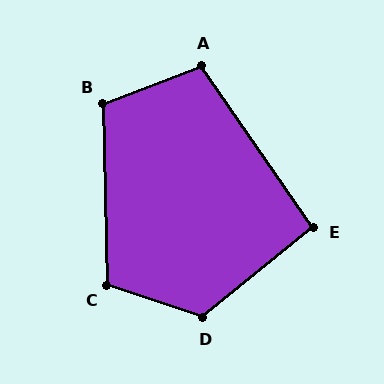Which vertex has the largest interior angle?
D, at approximately 122 degrees.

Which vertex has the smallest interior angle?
E, at approximately 95 degrees.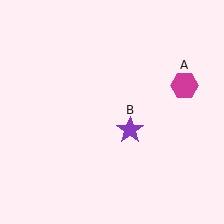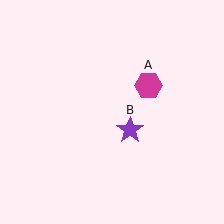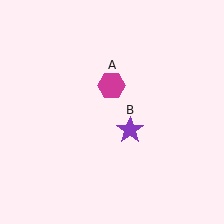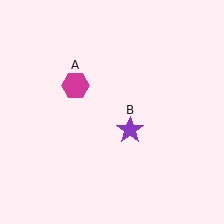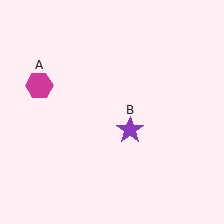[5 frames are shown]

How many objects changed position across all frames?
1 object changed position: magenta hexagon (object A).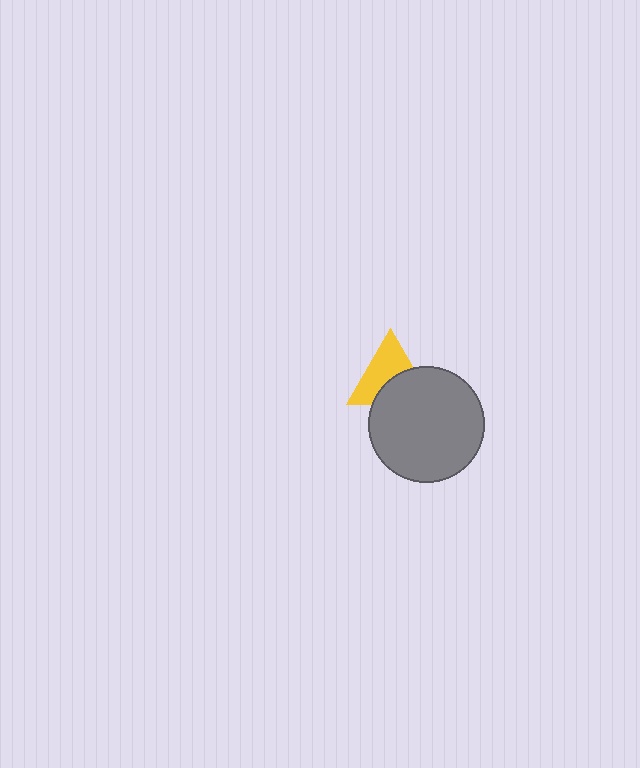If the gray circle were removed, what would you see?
You would see the complete yellow triangle.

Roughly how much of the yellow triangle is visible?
About half of it is visible (roughly 57%).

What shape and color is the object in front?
The object in front is a gray circle.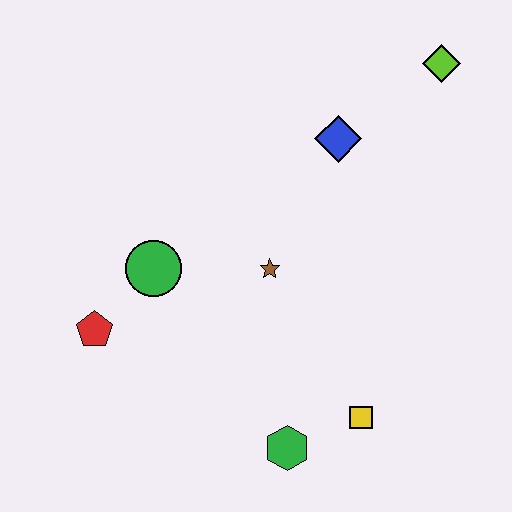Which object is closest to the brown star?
The green circle is closest to the brown star.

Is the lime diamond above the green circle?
Yes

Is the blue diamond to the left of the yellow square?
Yes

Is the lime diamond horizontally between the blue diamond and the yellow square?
No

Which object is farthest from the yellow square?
The lime diamond is farthest from the yellow square.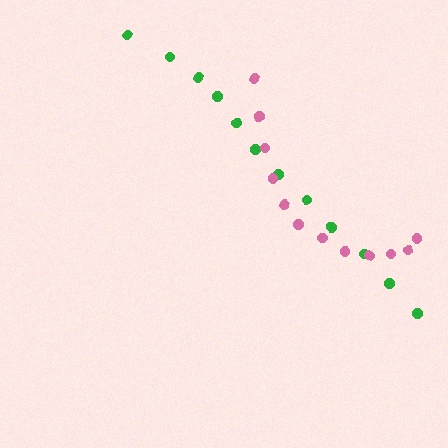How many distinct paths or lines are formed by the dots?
There are 2 distinct paths.